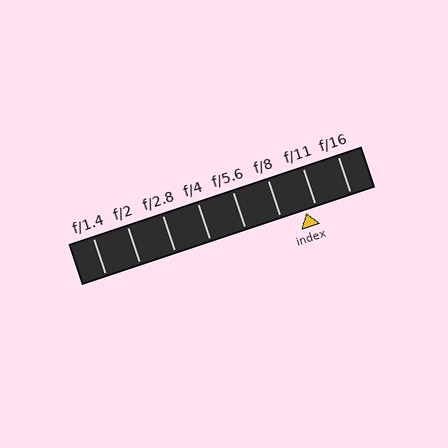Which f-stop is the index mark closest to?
The index mark is closest to f/11.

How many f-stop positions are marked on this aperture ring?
There are 8 f-stop positions marked.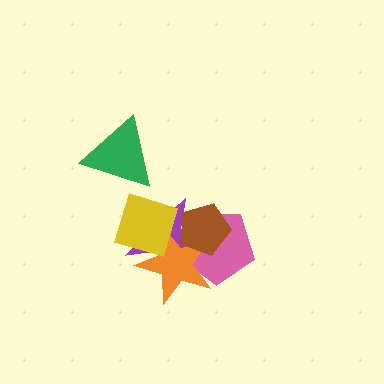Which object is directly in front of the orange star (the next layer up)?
The brown pentagon is directly in front of the orange star.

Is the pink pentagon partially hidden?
Yes, it is partially covered by another shape.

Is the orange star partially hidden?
Yes, it is partially covered by another shape.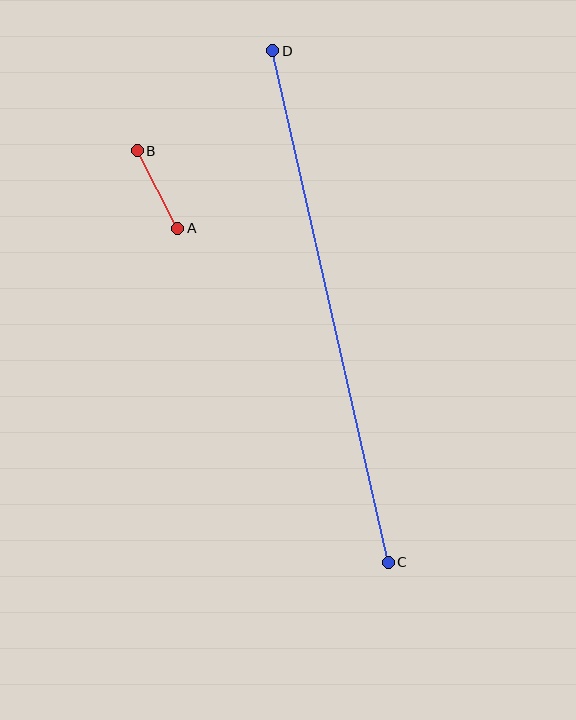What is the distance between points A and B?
The distance is approximately 88 pixels.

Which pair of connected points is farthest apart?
Points C and D are farthest apart.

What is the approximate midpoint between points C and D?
The midpoint is at approximately (330, 307) pixels.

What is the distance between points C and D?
The distance is approximately 525 pixels.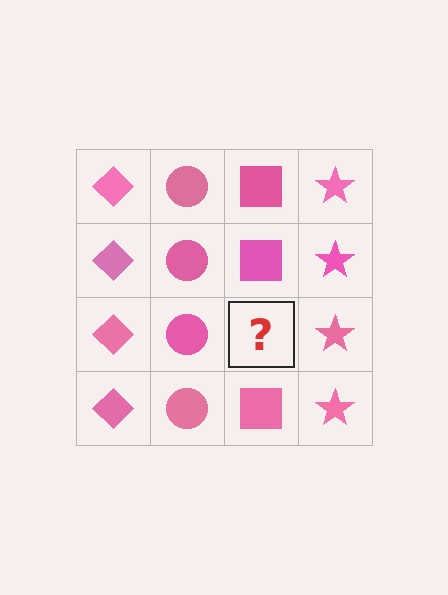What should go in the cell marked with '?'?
The missing cell should contain a pink square.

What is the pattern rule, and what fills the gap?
The rule is that each column has a consistent shape. The gap should be filled with a pink square.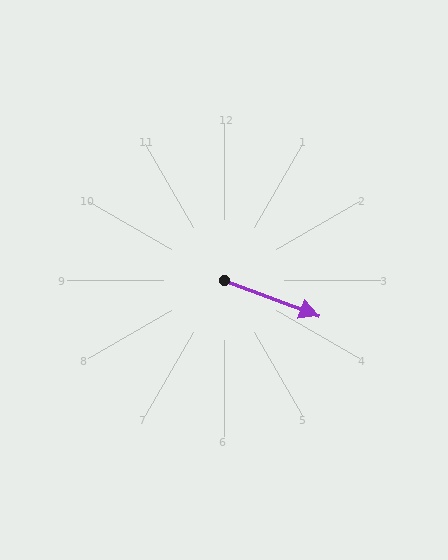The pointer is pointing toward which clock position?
Roughly 4 o'clock.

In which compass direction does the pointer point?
East.